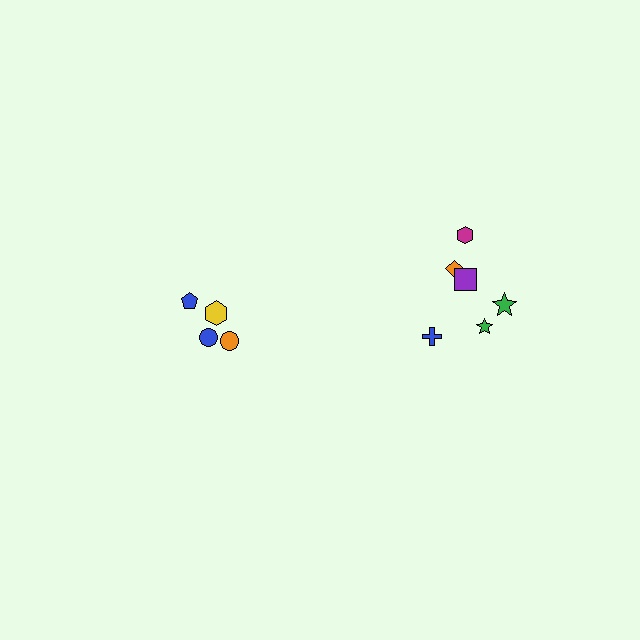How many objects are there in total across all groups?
There are 10 objects.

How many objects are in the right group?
There are 6 objects.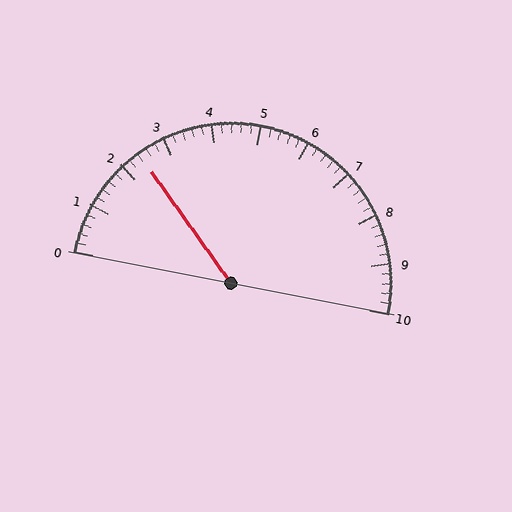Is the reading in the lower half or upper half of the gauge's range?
The reading is in the lower half of the range (0 to 10).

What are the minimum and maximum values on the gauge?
The gauge ranges from 0 to 10.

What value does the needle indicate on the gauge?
The needle indicates approximately 2.4.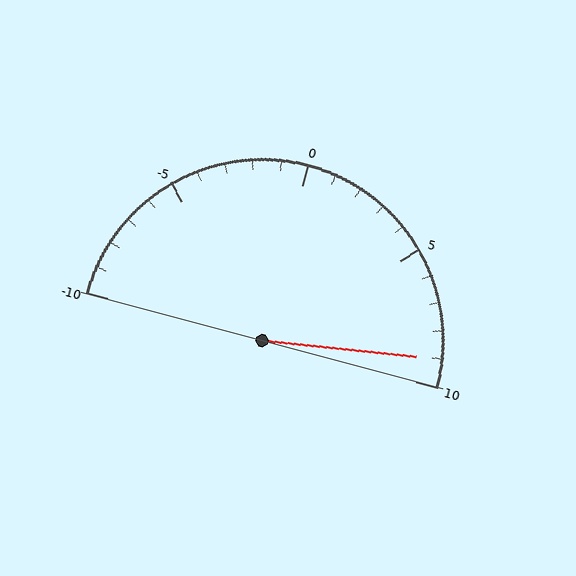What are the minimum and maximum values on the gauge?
The gauge ranges from -10 to 10.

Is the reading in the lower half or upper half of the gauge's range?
The reading is in the upper half of the range (-10 to 10).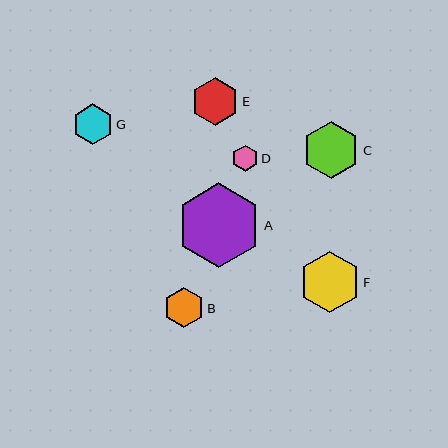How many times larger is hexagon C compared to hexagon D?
Hexagon C is approximately 2.2 times the size of hexagon D.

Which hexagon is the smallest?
Hexagon D is the smallest with a size of approximately 26 pixels.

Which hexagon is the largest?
Hexagon A is the largest with a size of approximately 85 pixels.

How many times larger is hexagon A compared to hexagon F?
Hexagon A is approximately 1.4 times the size of hexagon F.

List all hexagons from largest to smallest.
From largest to smallest: A, F, C, E, G, B, D.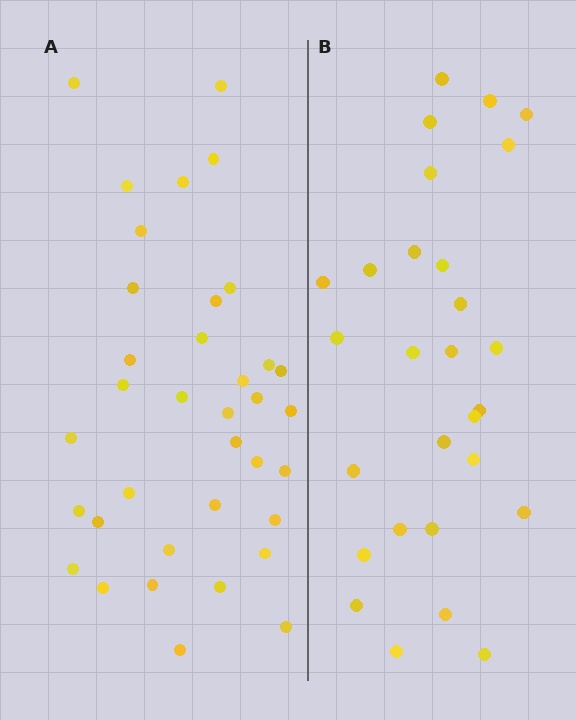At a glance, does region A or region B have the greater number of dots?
Region A (the left region) has more dots.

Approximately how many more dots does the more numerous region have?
Region A has roughly 8 or so more dots than region B.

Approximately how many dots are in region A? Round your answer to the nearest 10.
About 40 dots. (The exact count is 36, which rounds to 40.)